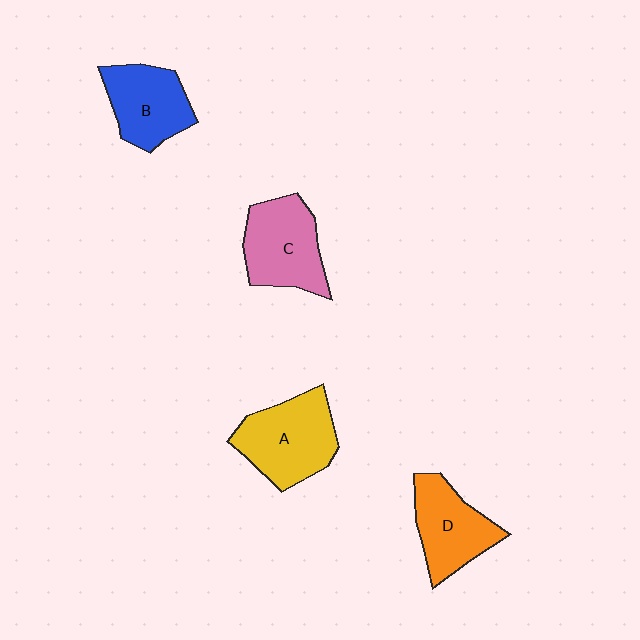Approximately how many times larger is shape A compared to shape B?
Approximately 1.2 times.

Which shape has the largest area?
Shape A (yellow).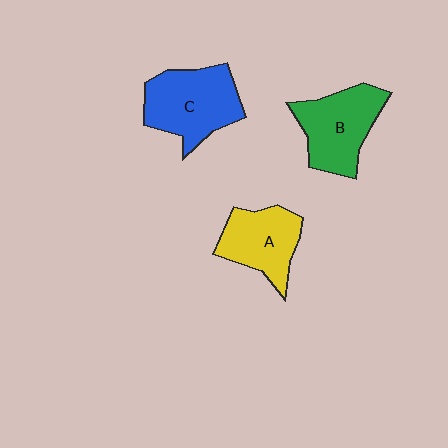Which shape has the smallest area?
Shape A (yellow).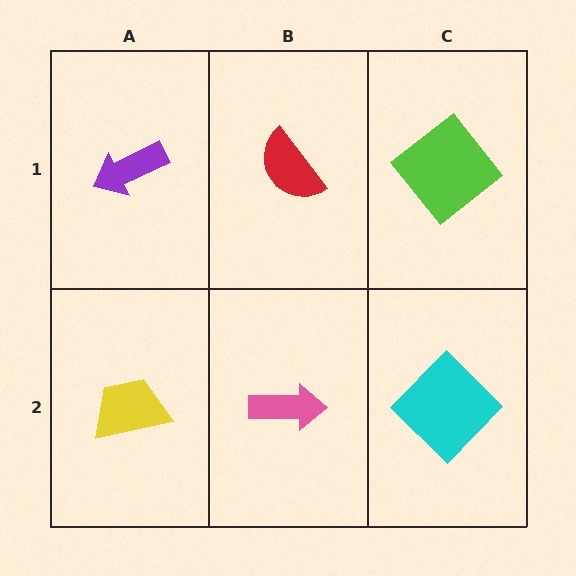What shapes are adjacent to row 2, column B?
A red semicircle (row 1, column B), a yellow trapezoid (row 2, column A), a cyan diamond (row 2, column C).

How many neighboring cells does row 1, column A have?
2.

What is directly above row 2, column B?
A red semicircle.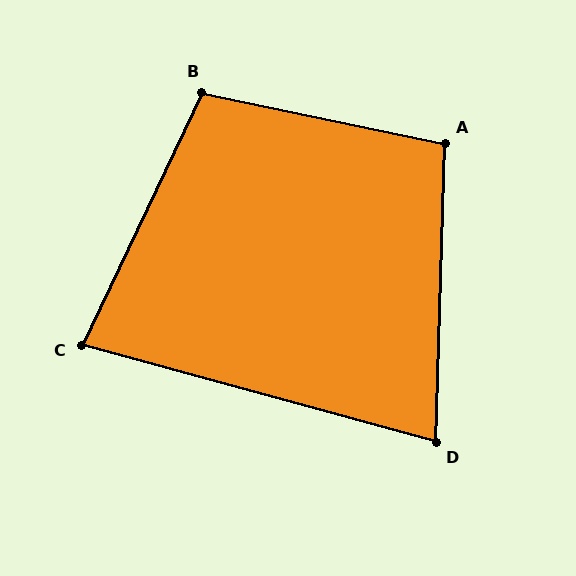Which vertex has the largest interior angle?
B, at approximately 103 degrees.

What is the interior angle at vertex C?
Approximately 80 degrees (acute).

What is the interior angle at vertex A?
Approximately 100 degrees (obtuse).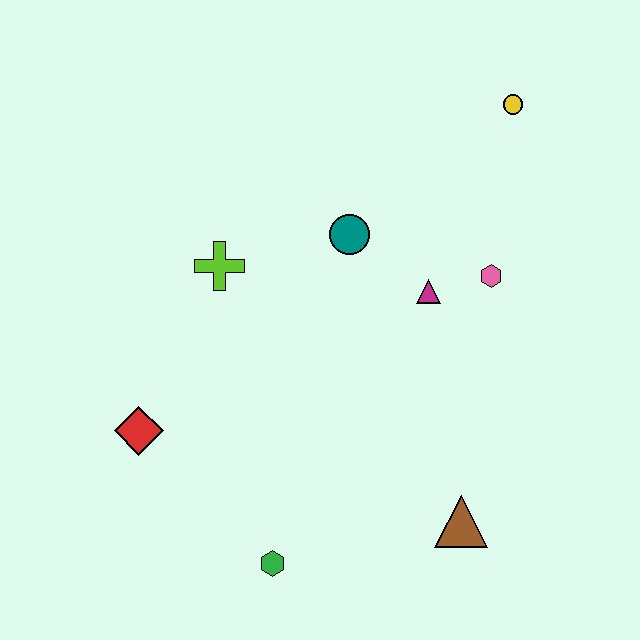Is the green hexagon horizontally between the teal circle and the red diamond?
Yes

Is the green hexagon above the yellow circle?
No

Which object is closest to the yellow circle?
The pink hexagon is closest to the yellow circle.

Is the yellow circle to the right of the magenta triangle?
Yes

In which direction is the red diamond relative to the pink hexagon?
The red diamond is to the left of the pink hexagon.